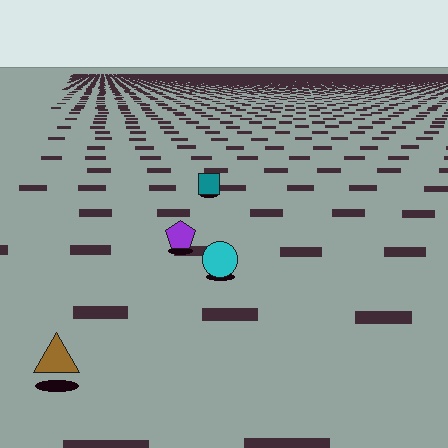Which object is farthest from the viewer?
The teal square is farthest from the viewer. It appears smaller and the ground texture around it is denser.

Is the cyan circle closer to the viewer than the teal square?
Yes. The cyan circle is closer — you can tell from the texture gradient: the ground texture is coarser near it.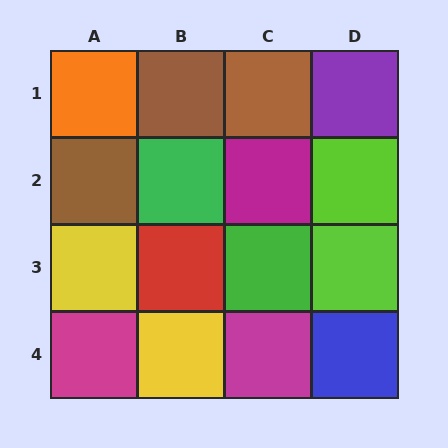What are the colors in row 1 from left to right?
Orange, brown, brown, purple.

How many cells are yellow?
2 cells are yellow.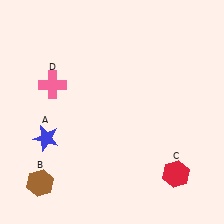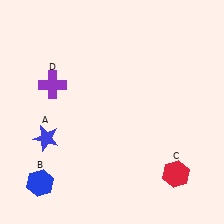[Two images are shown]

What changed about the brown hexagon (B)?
In Image 1, B is brown. In Image 2, it changed to blue.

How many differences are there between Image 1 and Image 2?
There are 2 differences between the two images.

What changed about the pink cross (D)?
In Image 1, D is pink. In Image 2, it changed to purple.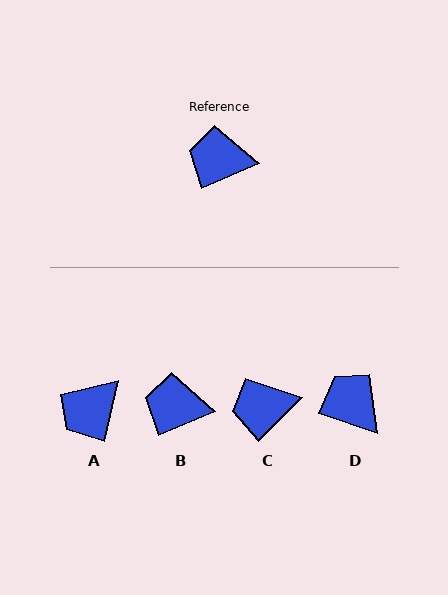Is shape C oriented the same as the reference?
No, it is off by about 22 degrees.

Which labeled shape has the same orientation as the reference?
B.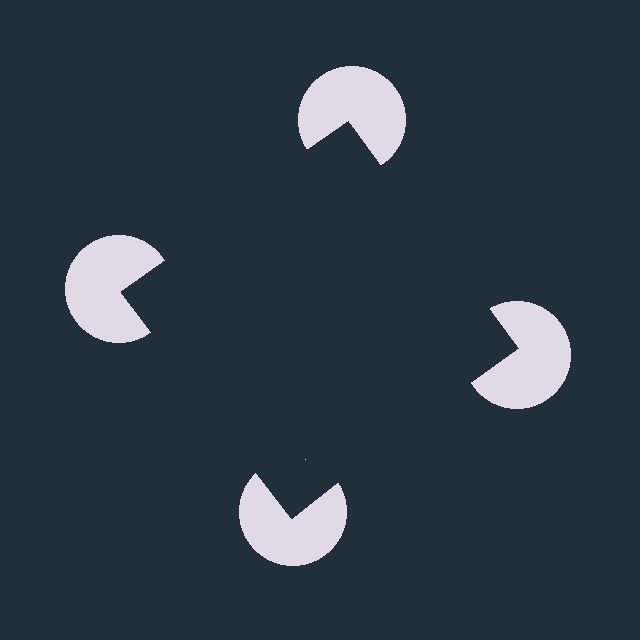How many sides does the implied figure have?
4 sides.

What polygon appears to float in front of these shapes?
An illusory square — its edges are inferred from the aligned wedge cuts in the pac-man discs, not physically drawn.